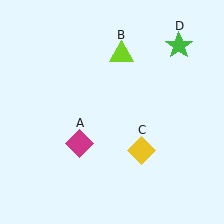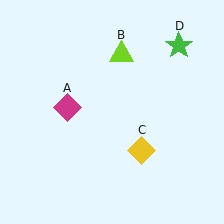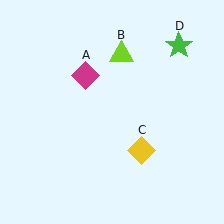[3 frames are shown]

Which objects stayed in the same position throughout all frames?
Lime triangle (object B) and yellow diamond (object C) and green star (object D) remained stationary.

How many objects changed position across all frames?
1 object changed position: magenta diamond (object A).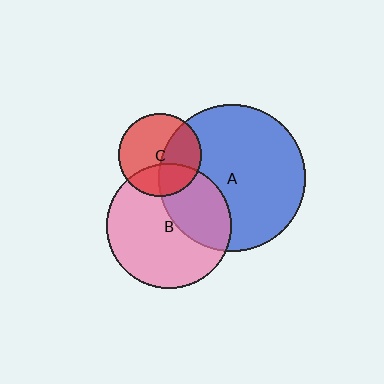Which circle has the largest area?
Circle A (blue).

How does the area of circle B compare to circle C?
Approximately 2.2 times.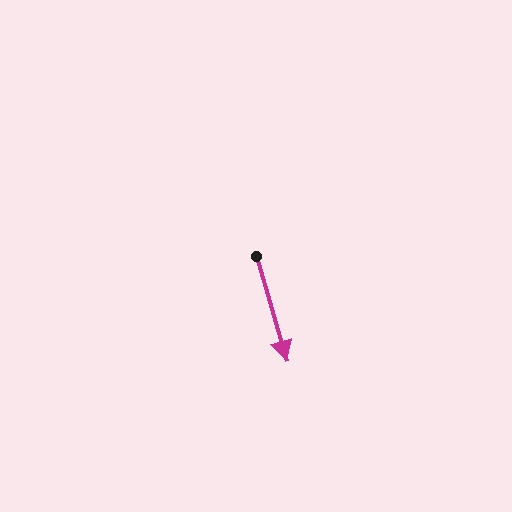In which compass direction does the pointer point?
South.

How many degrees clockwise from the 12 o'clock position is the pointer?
Approximately 164 degrees.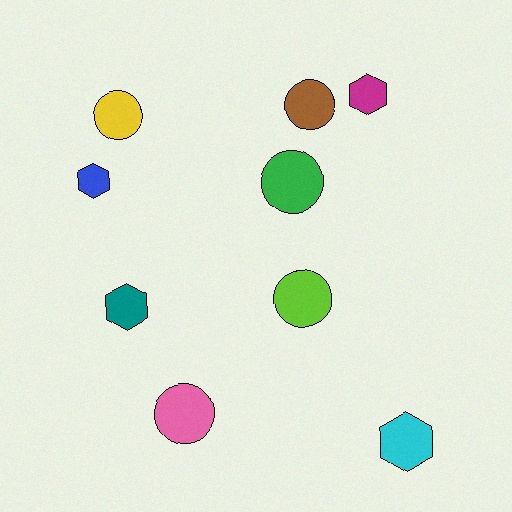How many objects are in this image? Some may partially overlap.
There are 9 objects.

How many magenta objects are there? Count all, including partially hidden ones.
There is 1 magenta object.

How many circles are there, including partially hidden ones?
There are 5 circles.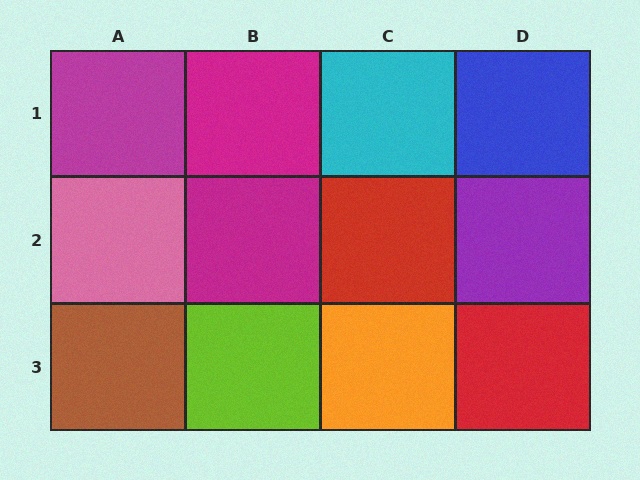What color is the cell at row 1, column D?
Blue.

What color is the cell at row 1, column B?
Magenta.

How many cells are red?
2 cells are red.